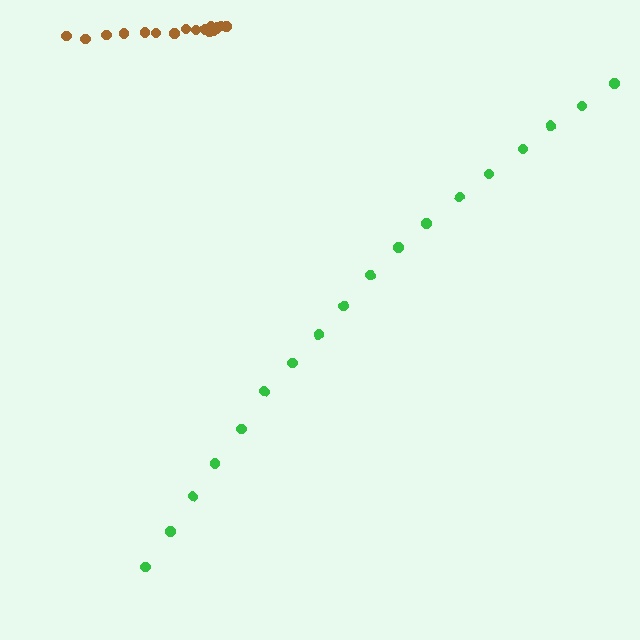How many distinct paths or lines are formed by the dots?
There are 2 distinct paths.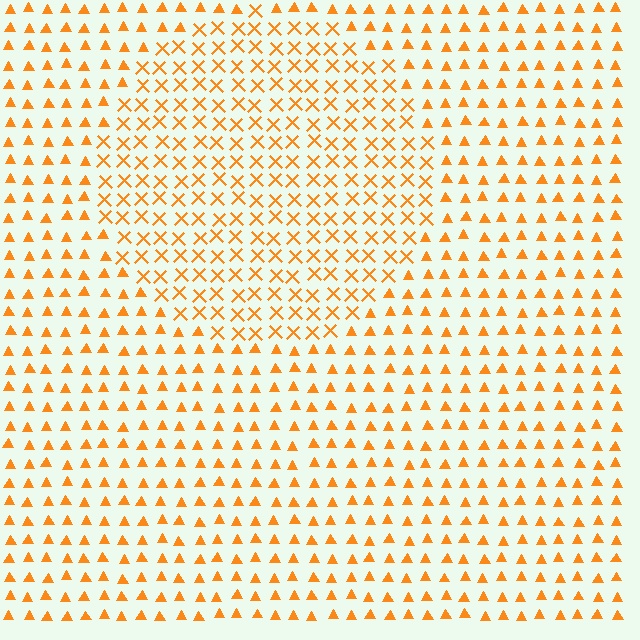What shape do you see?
I see a circle.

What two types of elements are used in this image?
The image uses X marks inside the circle region and triangles outside it.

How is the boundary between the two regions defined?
The boundary is defined by a change in element shape: X marks inside vs. triangles outside. All elements share the same color and spacing.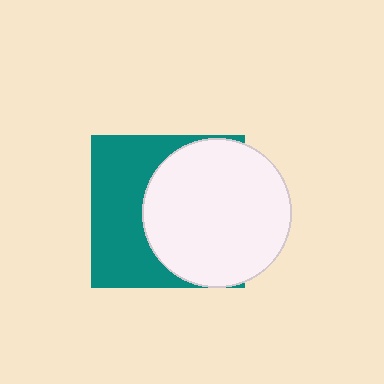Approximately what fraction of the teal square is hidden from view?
Roughly 56% of the teal square is hidden behind the white circle.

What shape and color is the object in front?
The object in front is a white circle.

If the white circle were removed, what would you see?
You would see the complete teal square.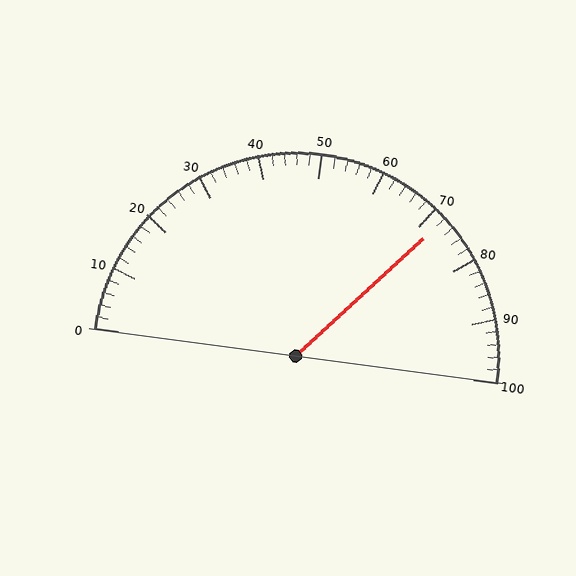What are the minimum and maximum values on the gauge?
The gauge ranges from 0 to 100.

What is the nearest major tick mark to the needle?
The nearest major tick mark is 70.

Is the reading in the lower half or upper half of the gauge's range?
The reading is in the upper half of the range (0 to 100).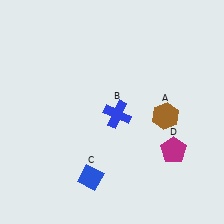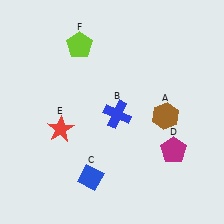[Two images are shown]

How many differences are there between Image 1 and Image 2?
There are 2 differences between the two images.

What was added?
A red star (E), a lime pentagon (F) were added in Image 2.